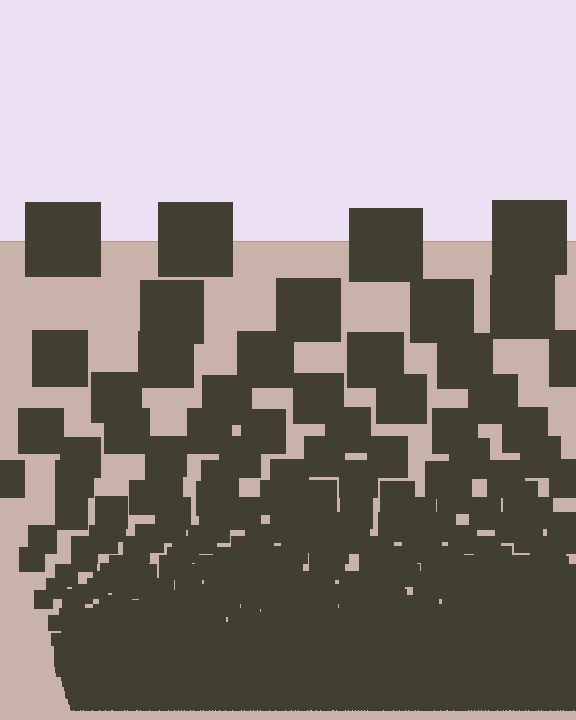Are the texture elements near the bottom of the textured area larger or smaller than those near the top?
Smaller. The gradient is inverted — elements near the bottom are smaller and denser.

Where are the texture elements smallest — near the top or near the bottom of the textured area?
Near the bottom.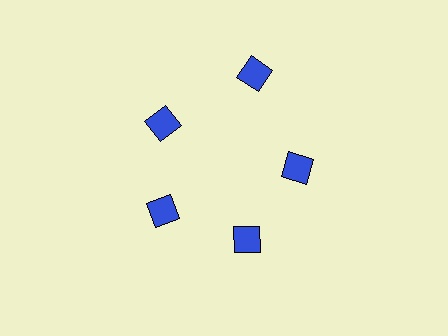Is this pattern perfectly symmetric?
No. The 5 blue squares are arranged in a ring, but one element near the 1 o'clock position is pushed outward from the center, breaking the 5-fold rotational symmetry.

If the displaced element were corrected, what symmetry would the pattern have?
It would have 5-fold rotational symmetry — the pattern would map onto itself every 72 degrees.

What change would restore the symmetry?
The symmetry would be restored by moving it inward, back onto the ring so that all 5 squares sit at equal angles and equal distance from the center.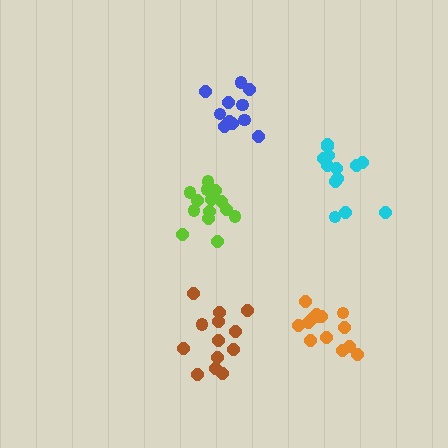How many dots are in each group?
Group 1: 14 dots, Group 2: 13 dots, Group 3: 15 dots, Group 4: 11 dots, Group 5: 13 dots (66 total).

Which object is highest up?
The blue cluster is topmost.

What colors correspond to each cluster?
The clusters are colored: orange, cyan, lime, blue, brown.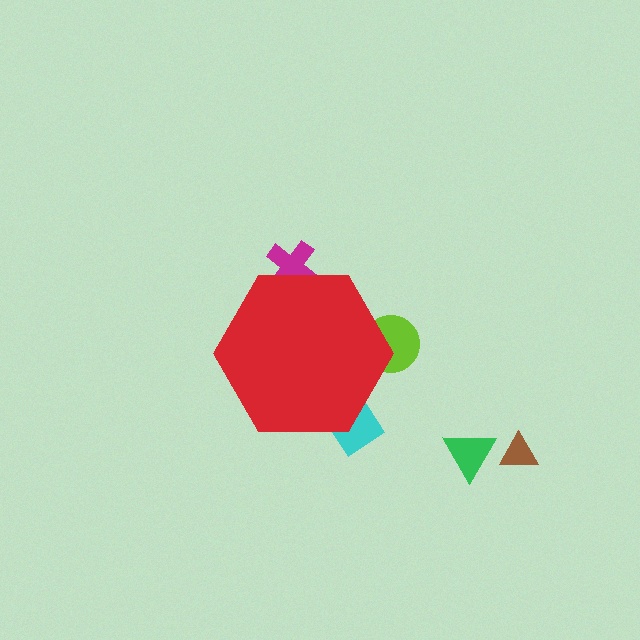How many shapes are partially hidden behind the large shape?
3 shapes are partially hidden.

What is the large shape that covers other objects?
A red hexagon.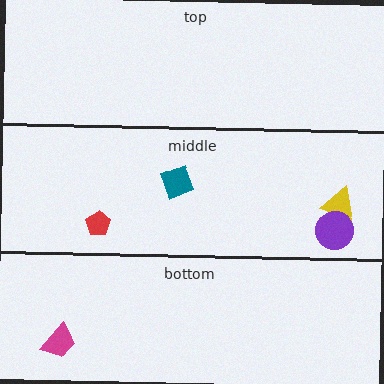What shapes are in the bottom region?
The magenta trapezoid.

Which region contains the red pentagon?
The middle region.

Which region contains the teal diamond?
The middle region.